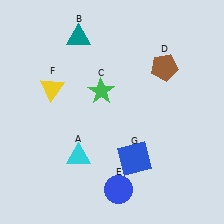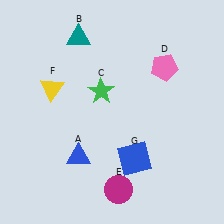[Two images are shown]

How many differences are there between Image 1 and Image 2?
There are 3 differences between the two images.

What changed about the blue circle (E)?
In Image 1, E is blue. In Image 2, it changed to magenta.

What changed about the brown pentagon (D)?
In Image 1, D is brown. In Image 2, it changed to pink.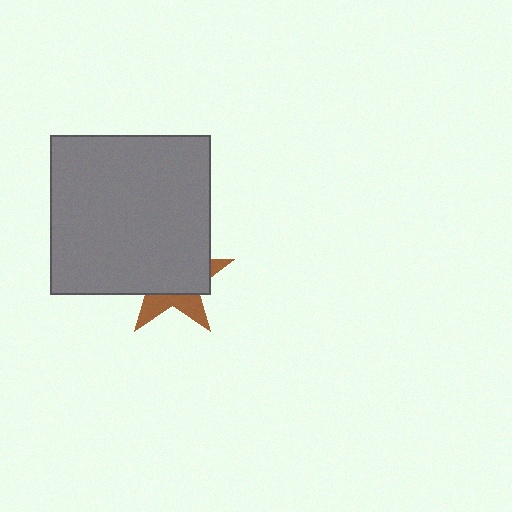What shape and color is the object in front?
The object in front is a gray square.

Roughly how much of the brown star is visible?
A small part of it is visible (roughly 32%).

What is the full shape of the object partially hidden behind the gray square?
The partially hidden object is a brown star.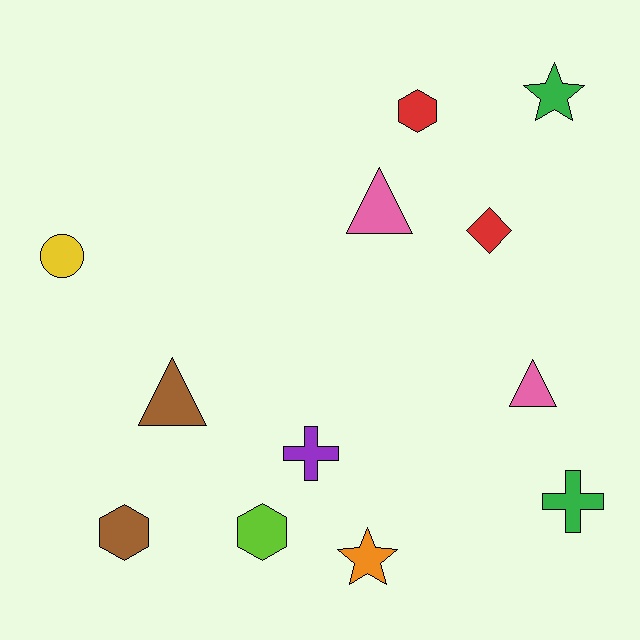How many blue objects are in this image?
There are no blue objects.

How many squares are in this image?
There are no squares.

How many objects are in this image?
There are 12 objects.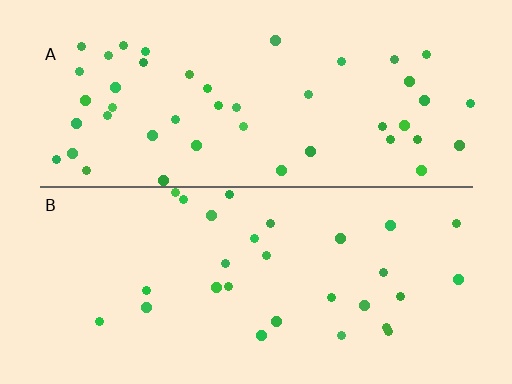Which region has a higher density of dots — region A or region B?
A (the top).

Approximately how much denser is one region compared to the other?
Approximately 1.6× — region A over region B.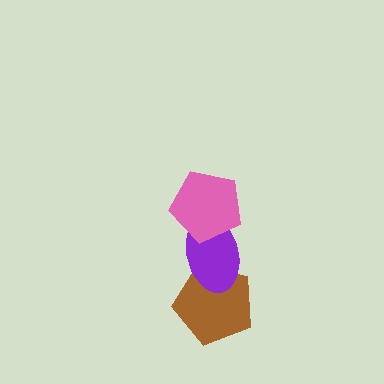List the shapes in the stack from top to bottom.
From top to bottom: the pink pentagon, the purple ellipse, the brown pentagon.